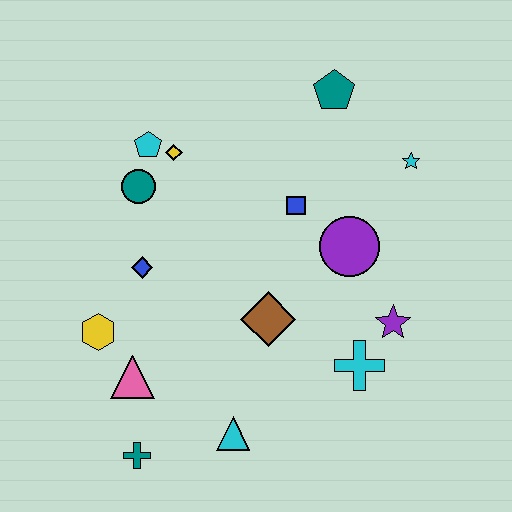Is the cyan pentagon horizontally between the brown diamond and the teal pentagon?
No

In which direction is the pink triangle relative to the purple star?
The pink triangle is to the left of the purple star.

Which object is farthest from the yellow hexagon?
The cyan star is farthest from the yellow hexagon.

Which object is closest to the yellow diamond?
The cyan pentagon is closest to the yellow diamond.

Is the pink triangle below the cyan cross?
Yes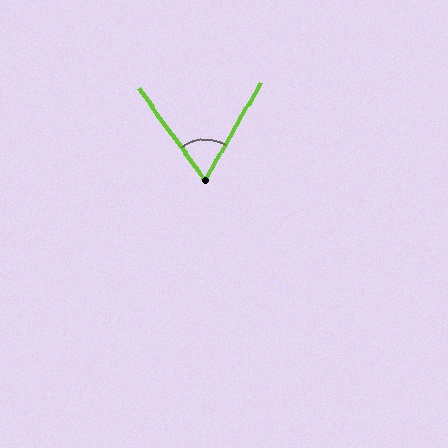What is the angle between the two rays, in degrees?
Approximately 66 degrees.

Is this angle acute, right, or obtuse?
It is acute.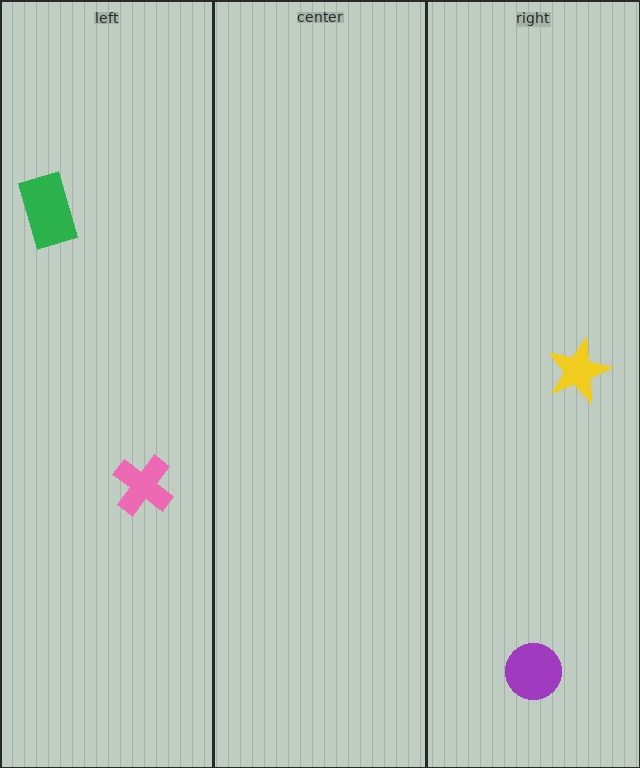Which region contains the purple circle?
The right region.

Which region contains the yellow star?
The right region.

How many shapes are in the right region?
2.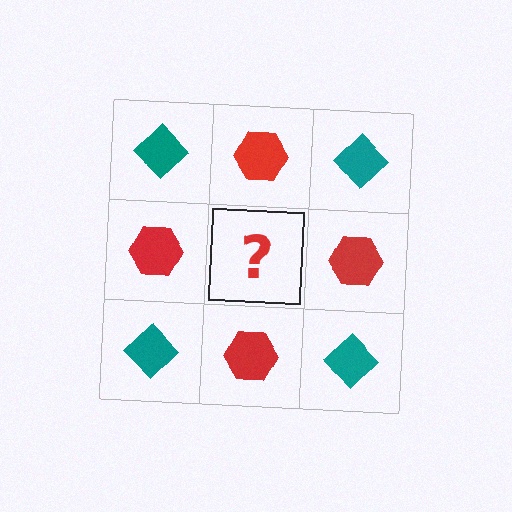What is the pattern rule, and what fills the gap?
The rule is that it alternates teal diamond and red hexagon in a checkerboard pattern. The gap should be filled with a teal diamond.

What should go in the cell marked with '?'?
The missing cell should contain a teal diamond.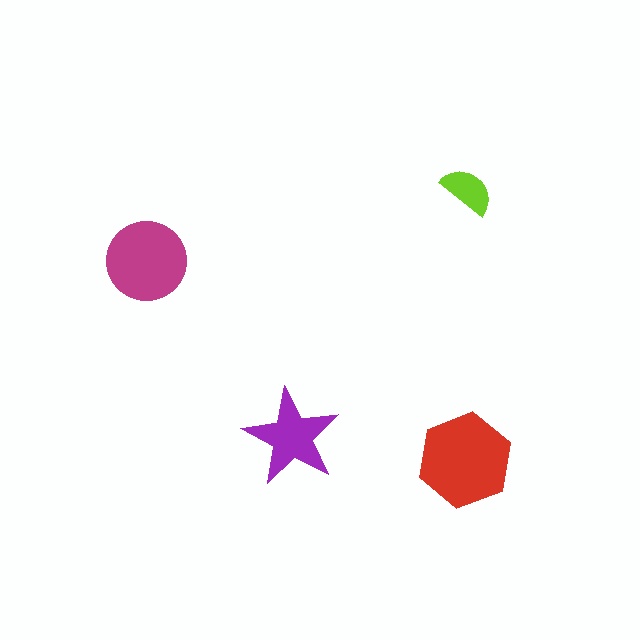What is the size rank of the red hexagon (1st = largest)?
1st.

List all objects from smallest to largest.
The lime semicircle, the purple star, the magenta circle, the red hexagon.